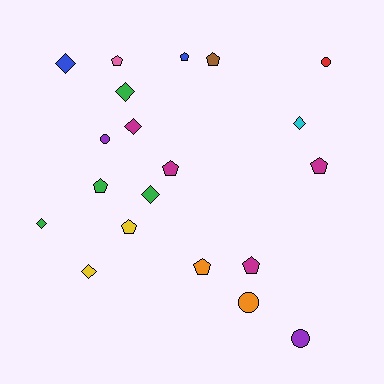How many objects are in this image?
There are 20 objects.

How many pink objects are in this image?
There is 1 pink object.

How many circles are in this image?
There are 4 circles.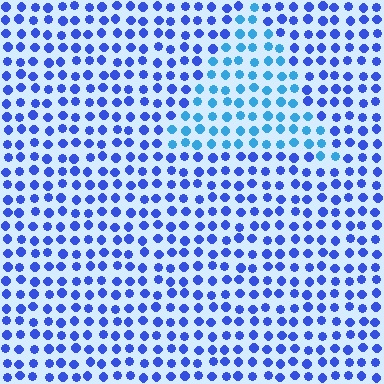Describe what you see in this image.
The image is filled with small blue elements in a uniform arrangement. A triangle-shaped region is visible where the elements are tinted to a slightly different hue, forming a subtle color boundary.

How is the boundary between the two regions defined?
The boundary is defined purely by a slight shift in hue (about 30 degrees). Spacing, size, and orientation are identical on both sides.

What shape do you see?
I see a triangle.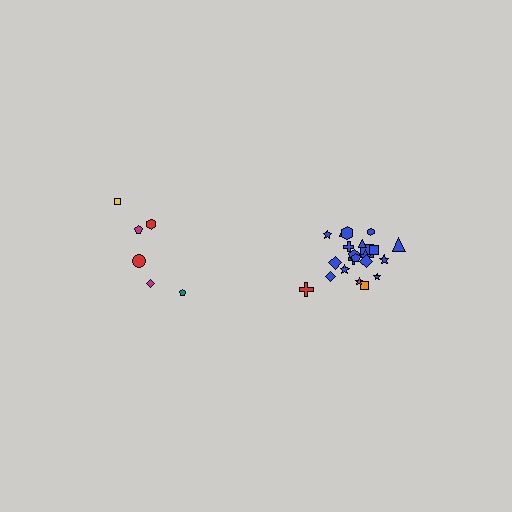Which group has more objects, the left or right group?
The right group.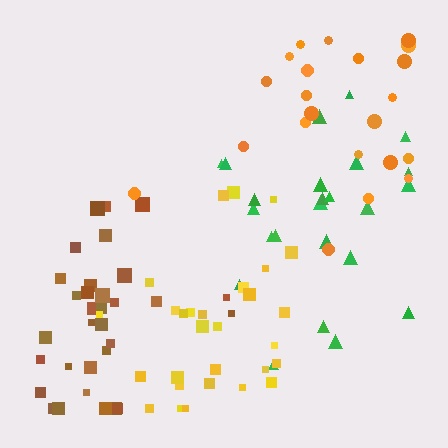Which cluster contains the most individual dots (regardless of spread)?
Brown (32).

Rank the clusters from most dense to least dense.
yellow, brown, green, orange.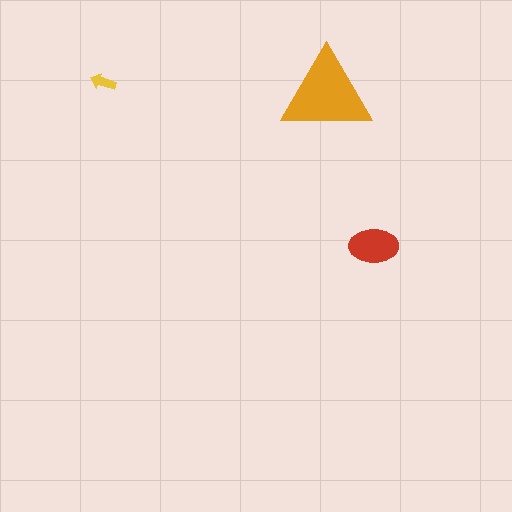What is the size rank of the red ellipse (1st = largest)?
2nd.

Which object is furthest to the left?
The yellow arrow is leftmost.